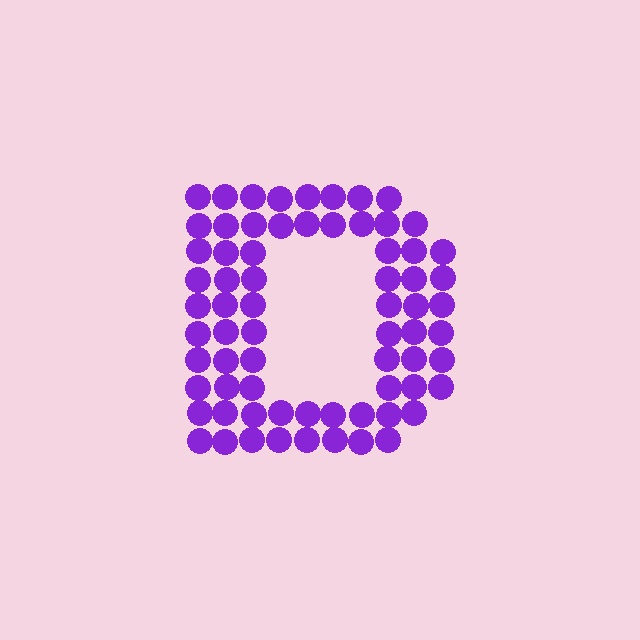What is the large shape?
The large shape is the letter D.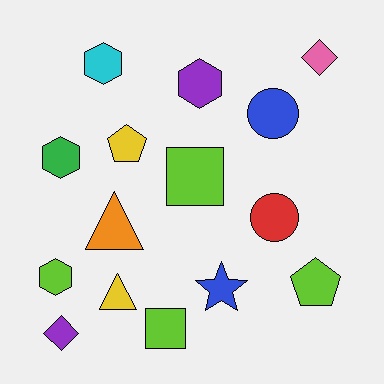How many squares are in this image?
There are 2 squares.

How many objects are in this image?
There are 15 objects.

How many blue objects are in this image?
There are 2 blue objects.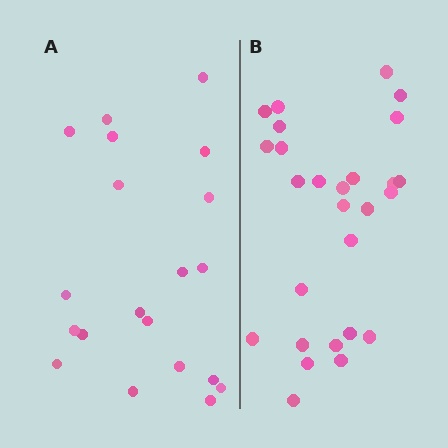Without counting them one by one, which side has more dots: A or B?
Region B (the right region) has more dots.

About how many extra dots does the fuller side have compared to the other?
Region B has roughly 8 or so more dots than region A.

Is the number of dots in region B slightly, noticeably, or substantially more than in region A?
Region B has noticeably more, but not dramatically so. The ratio is roughly 1.4 to 1.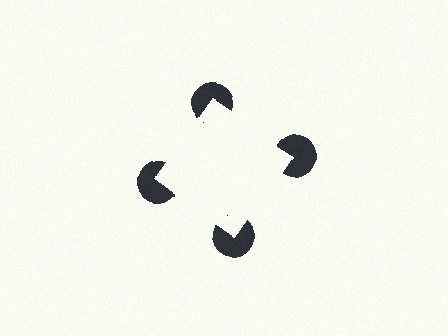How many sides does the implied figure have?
4 sides.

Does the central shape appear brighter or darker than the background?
It typically appears slightly brighter than the background, even though no actual brightness change is drawn.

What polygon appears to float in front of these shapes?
An illusory square — its edges are inferred from the aligned wedge cuts in the pac-man discs, not physically drawn.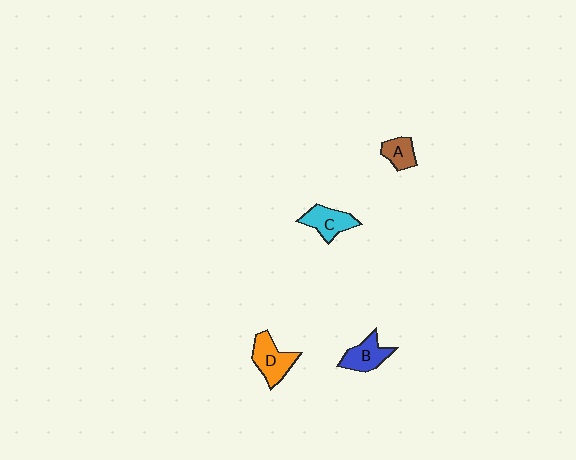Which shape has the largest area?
Shape D (orange).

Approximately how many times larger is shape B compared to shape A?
Approximately 1.4 times.